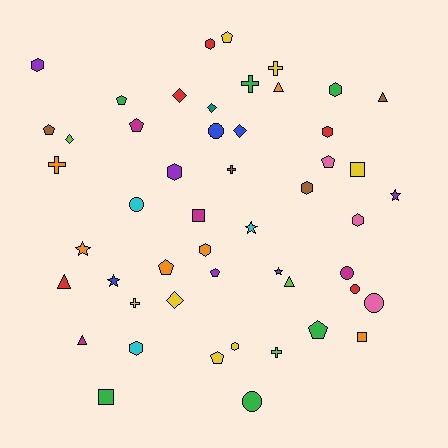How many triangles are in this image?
There are 5 triangles.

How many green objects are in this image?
There are 6 green objects.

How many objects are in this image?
There are 50 objects.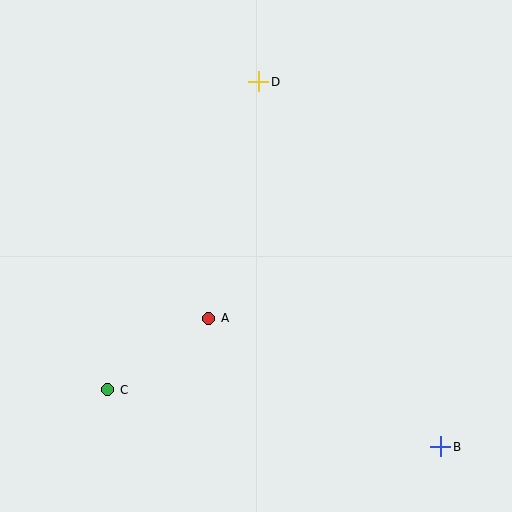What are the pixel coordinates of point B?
Point B is at (441, 447).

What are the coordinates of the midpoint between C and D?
The midpoint between C and D is at (183, 236).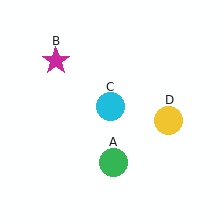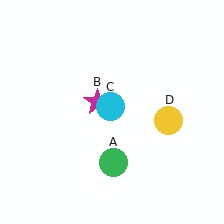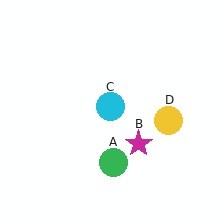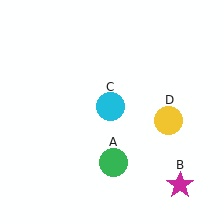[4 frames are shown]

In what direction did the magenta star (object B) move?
The magenta star (object B) moved down and to the right.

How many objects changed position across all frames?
1 object changed position: magenta star (object B).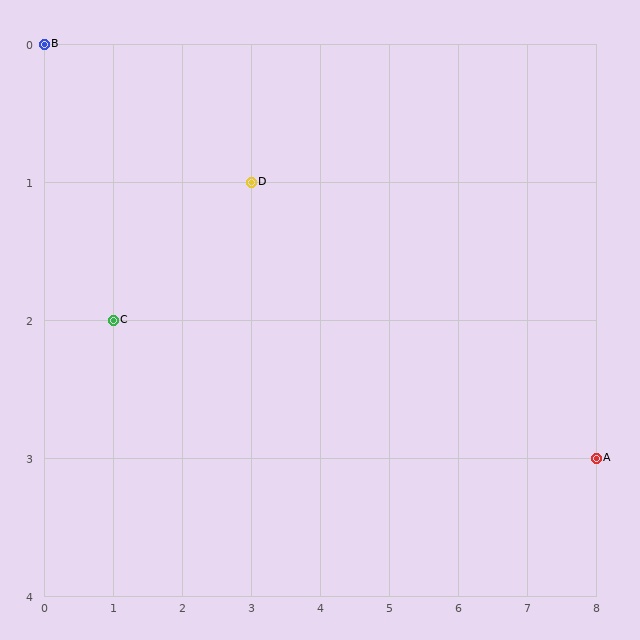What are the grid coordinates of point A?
Point A is at grid coordinates (8, 3).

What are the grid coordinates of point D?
Point D is at grid coordinates (3, 1).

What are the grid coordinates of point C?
Point C is at grid coordinates (1, 2).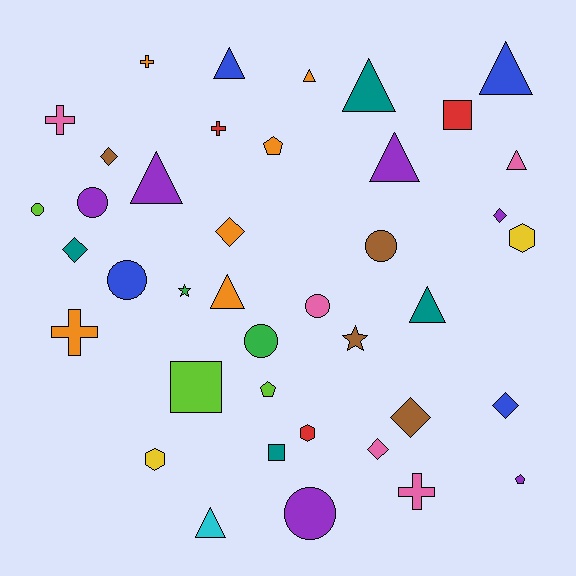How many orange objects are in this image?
There are 6 orange objects.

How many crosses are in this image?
There are 5 crosses.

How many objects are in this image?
There are 40 objects.